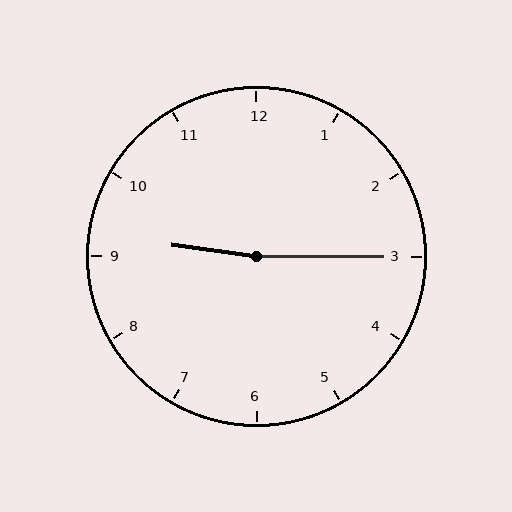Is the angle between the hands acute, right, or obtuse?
It is obtuse.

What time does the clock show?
9:15.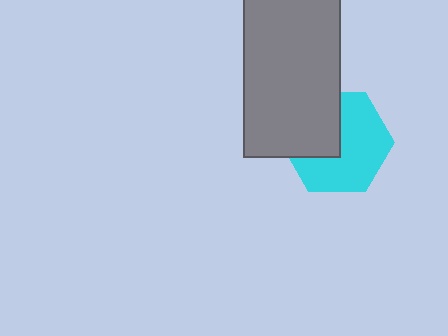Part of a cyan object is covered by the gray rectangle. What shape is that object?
It is a hexagon.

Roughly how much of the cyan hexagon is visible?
About half of it is visible (roughly 62%).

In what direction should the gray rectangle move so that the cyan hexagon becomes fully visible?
The gray rectangle should move toward the upper-left. That is the shortest direction to clear the overlap and leave the cyan hexagon fully visible.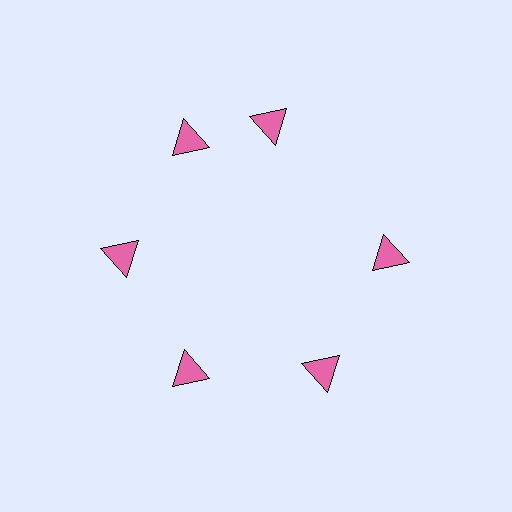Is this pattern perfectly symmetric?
No. The 6 pink triangles are arranged in a ring, but one element near the 1 o'clock position is rotated out of alignment along the ring, breaking the 6-fold rotational symmetry.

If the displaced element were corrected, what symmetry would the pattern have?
It would have 6-fold rotational symmetry — the pattern would map onto itself every 60 degrees.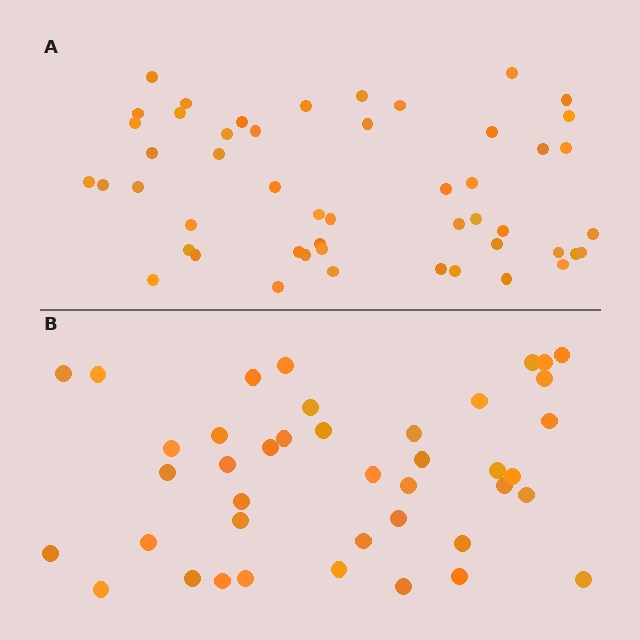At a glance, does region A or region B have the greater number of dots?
Region A (the top region) has more dots.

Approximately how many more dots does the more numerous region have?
Region A has roughly 8 or so more dots than region B.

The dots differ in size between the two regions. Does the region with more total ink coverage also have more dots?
No. Region B has more total ink coverage because its dots are larger, but region A actually contains more individual dots. Total area can be misleading — the number of items is what matters here.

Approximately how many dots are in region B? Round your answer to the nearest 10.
About 40 dots. (The exact count is 41, which rounds to 40.)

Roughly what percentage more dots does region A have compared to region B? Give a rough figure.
About 20% more.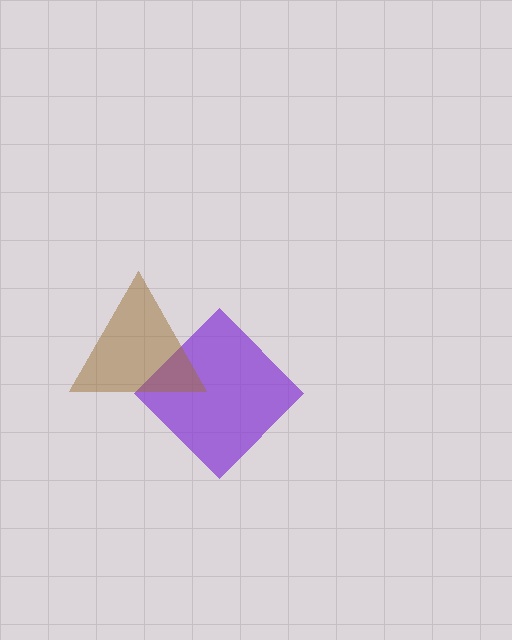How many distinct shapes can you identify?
There are 2 distinct shapes: a purple diamond, a brown triangle.